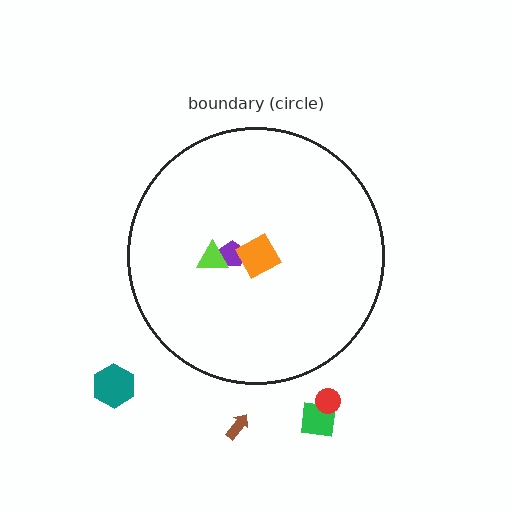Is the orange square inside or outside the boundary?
Inside.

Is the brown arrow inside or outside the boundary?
Outside.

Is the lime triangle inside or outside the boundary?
Inside.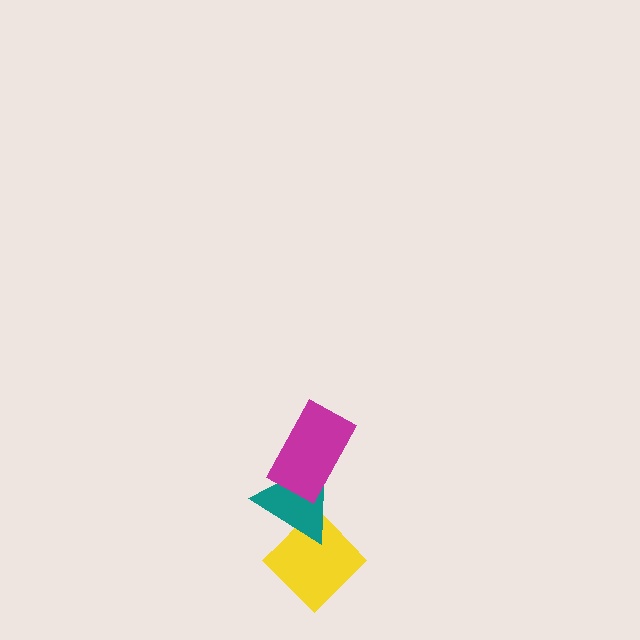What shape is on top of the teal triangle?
The magenta rectangle is on top of the teal triangle.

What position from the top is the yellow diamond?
The yellow diamond is 3rd from the top.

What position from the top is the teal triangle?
The teal triangle is 2nd from the top.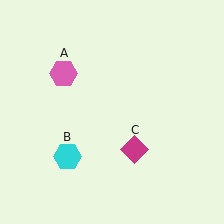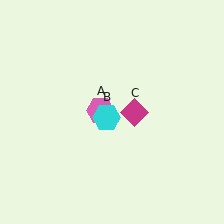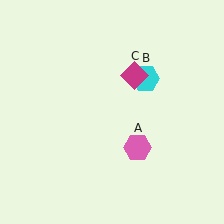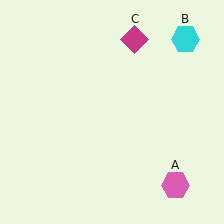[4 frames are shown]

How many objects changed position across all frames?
3 objects changed position: pink hexagon (object A), cyan hexagon (object B), magenta diamond (object C).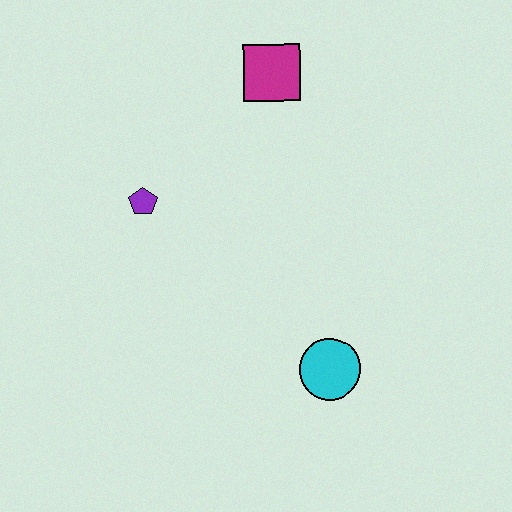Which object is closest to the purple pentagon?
The magenta square is closest to the purple pentagon.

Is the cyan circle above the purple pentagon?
No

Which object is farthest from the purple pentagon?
The cyan circle is farthest from the purple pentagon.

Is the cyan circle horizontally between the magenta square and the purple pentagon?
No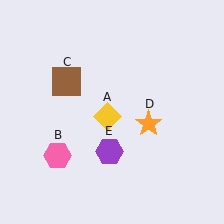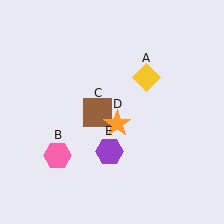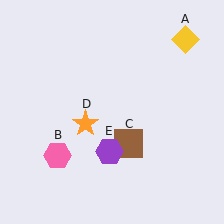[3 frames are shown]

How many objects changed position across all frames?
3 objects changed position: yellow diamond (object A), brown square (object C), orange star (object D).